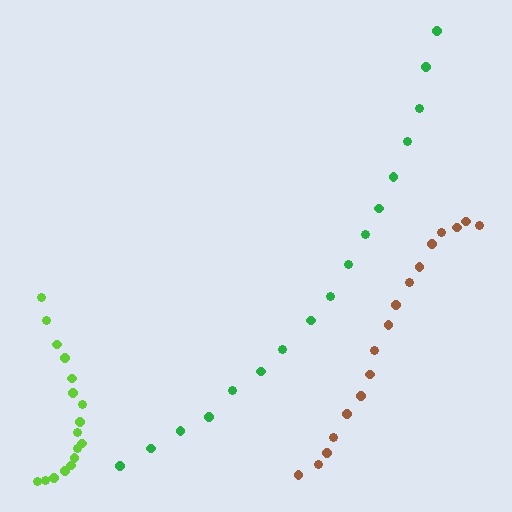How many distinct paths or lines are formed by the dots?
There are 3 distinct paths.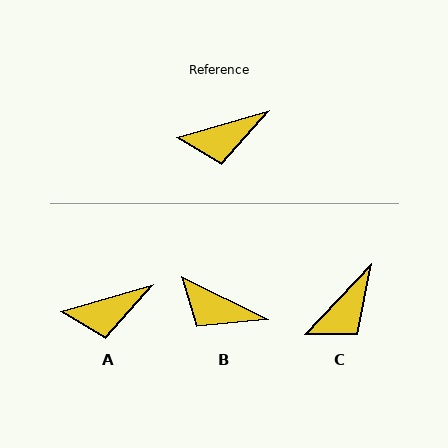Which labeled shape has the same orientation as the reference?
A.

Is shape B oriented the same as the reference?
No, it is off by about 42 degrees.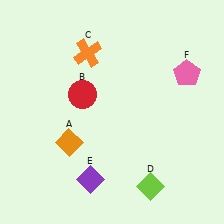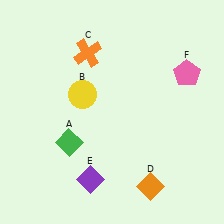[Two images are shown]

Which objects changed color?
A changed from orange to green. B changed from red to yellow. D changed from lime to orange.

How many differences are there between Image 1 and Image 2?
There are 3 differences between the two images.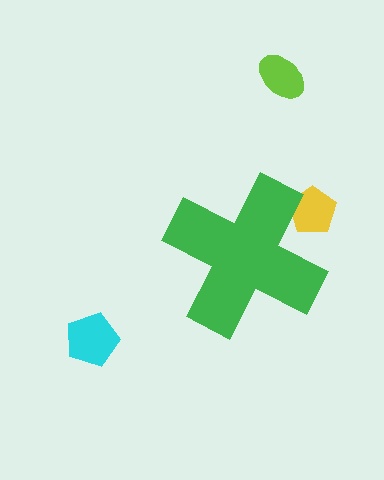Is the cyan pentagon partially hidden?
No, the cyan pentagon is fully visible.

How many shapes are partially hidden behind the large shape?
1 shape is partially hidden.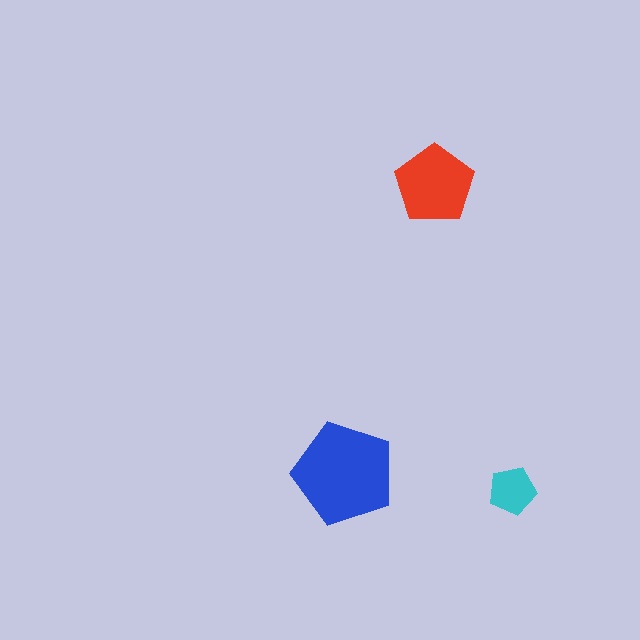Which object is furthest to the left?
The blue pentagon is leftmost.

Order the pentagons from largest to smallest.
the blue one, the red one, the cyan one.